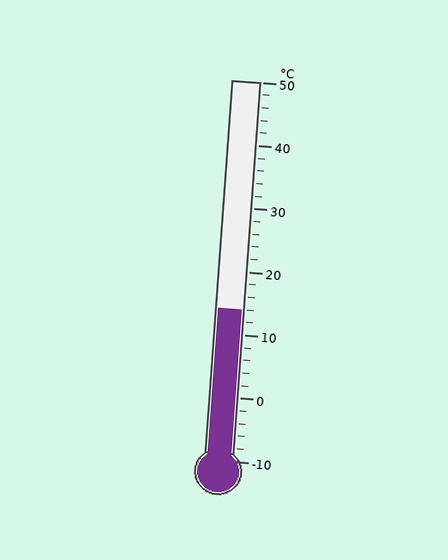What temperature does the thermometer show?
The thermometer shows approximately 14°C.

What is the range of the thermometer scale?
The thermometer scale ranges from -10°C to 50°C.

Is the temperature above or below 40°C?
The temperature is below 40°C.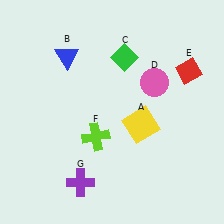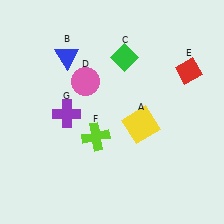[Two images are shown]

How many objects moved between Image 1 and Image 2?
2 objects moved between the two images.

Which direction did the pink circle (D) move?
The pink circle (D) moved left.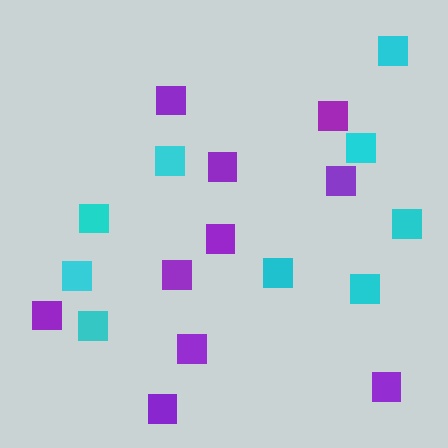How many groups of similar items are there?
There are 2 groups: one group of purple squares (10) and one group of cyan squares (9).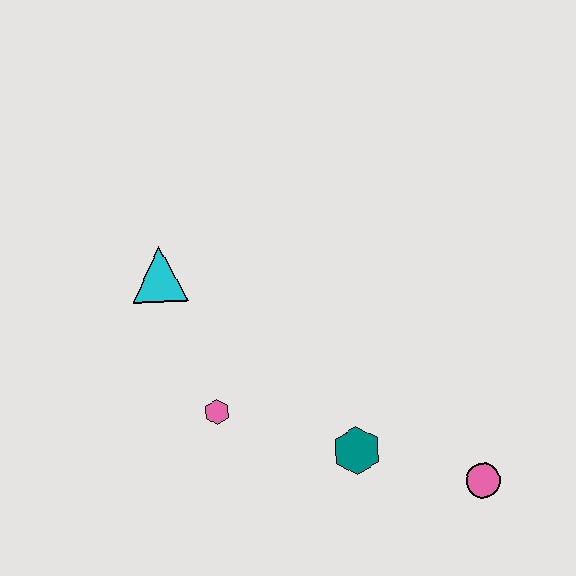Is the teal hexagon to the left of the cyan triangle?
No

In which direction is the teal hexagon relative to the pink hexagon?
The teal hexagon is to the right of the pink hexagon.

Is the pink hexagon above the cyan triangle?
No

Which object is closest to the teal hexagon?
The pink circle is closest to the teal hexagon.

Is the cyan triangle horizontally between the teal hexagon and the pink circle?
No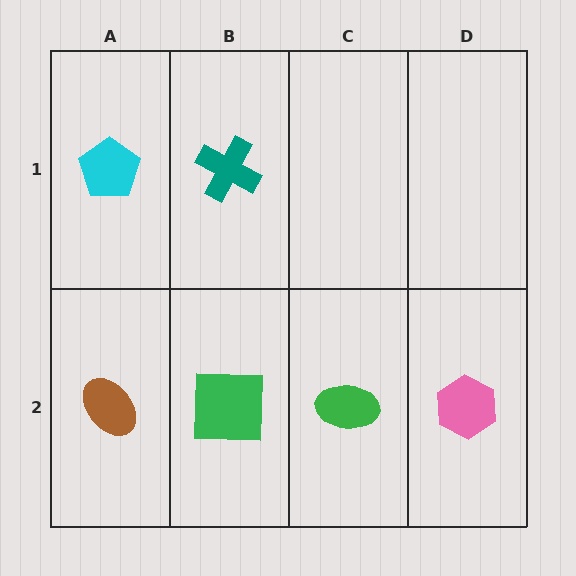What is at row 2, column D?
A pink hexagon.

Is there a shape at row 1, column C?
No, that cell is empty.